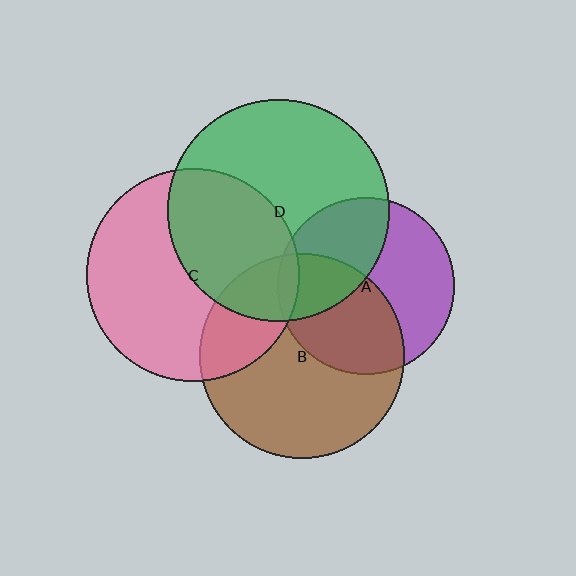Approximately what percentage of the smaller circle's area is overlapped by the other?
Approximately 40%.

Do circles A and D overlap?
Yes.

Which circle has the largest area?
Circle D (green).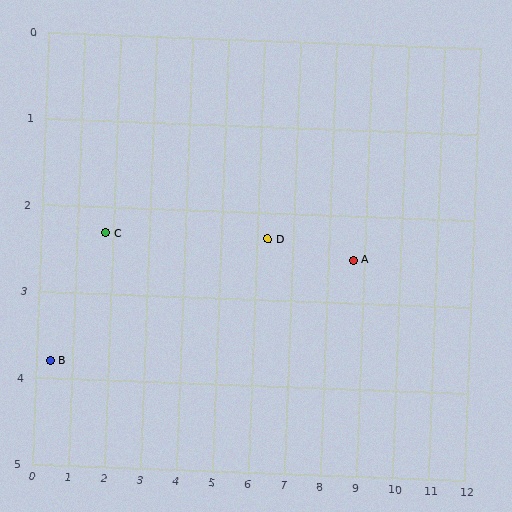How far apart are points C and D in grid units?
Points C and D are about 4.5 grid units apart.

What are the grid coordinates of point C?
Point C is at approximately (1.8, 2.3).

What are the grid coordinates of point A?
Point A is at approximately (8.7, 2.5).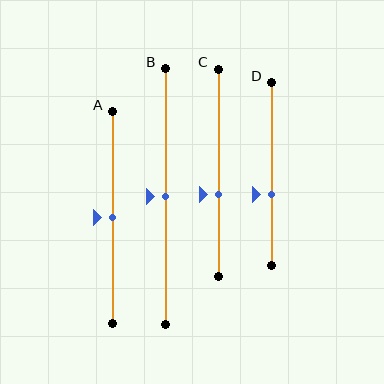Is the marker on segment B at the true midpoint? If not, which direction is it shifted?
Yes, the marker on segment B is at the true midpoint.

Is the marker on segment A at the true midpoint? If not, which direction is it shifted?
Yes, the marker on segment A is at the true midpoint.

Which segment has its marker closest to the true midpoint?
Segment A has its marker closest to the true midpoint.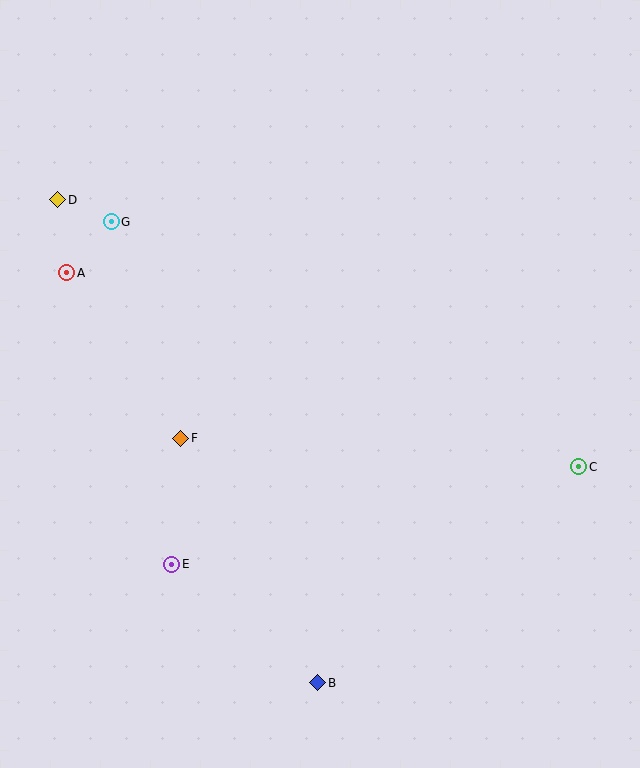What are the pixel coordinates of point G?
Point G is at (111, 222).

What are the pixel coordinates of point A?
Point A is at (67, 273).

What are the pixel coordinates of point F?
Point F is at (181, 438).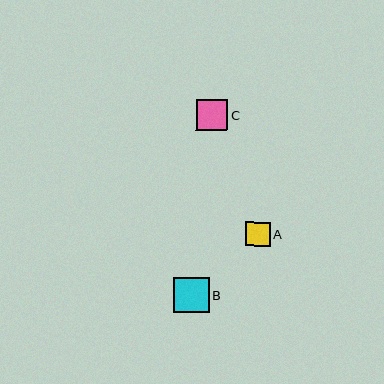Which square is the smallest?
Square A is the smallest with a size of approximately 24 pixels.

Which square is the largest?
Square B is the largest with a size of approximately 35 pixels.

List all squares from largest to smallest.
From largest to smallest: B, C, A.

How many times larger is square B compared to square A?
Square B is approximately 1.4 times the size of square A.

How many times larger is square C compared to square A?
Square C is approximately 1.3 times the size of square A.